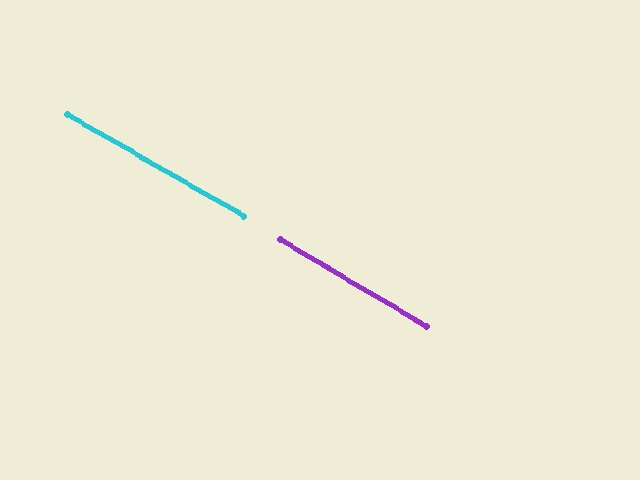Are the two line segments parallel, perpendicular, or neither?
Parallel — their directions differ by only 0.8°.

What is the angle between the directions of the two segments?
Approximately 1 degree.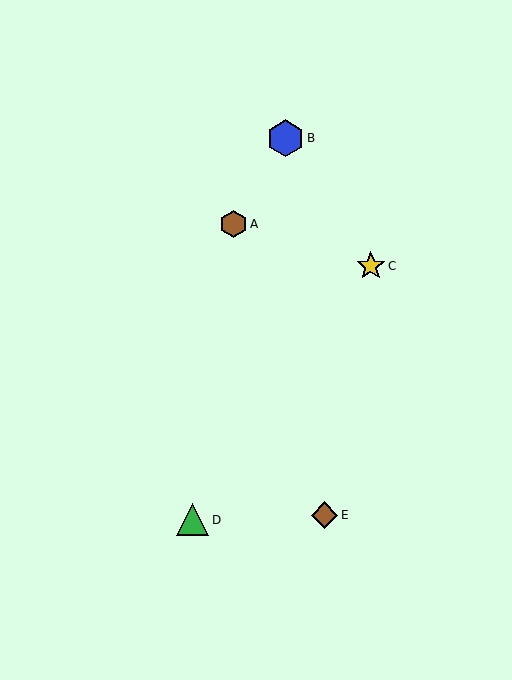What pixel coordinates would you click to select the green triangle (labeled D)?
Click at (193, 520) to select the green triangle D.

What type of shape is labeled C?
Shape C is a yellow star.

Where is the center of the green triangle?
The center of the green triangle is at (193, 520).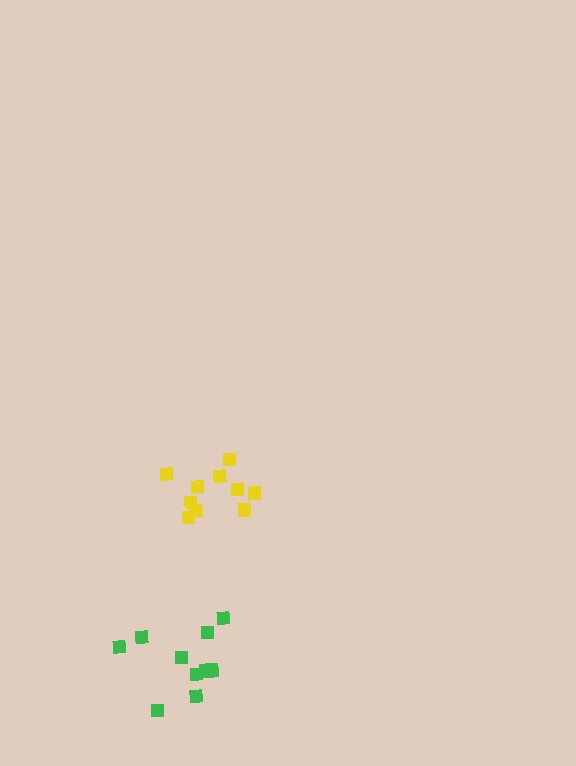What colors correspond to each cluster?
The clusters are colored: yellow, green.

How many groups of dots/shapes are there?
There are 2 groups.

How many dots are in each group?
Group 1: 10 dots, Group 2: 10 dots (20 total).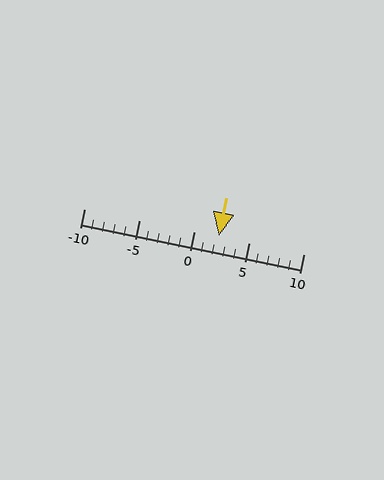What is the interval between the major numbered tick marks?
The major tick marks are spaced 5 units apart.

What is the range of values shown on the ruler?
The ruler shows values from -10 to 10.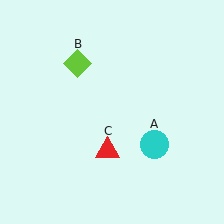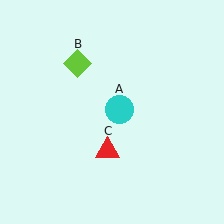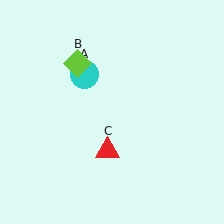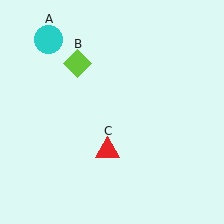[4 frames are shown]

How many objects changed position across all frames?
1 object changed position: cyan circle (object A).